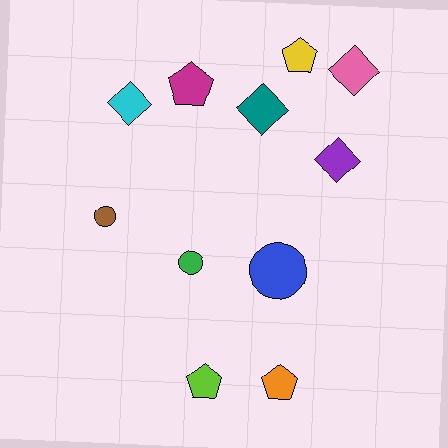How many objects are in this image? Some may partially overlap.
There are 11 objects.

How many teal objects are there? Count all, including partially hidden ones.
There is 1 teal object.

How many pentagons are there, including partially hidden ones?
There are 4 pentagons.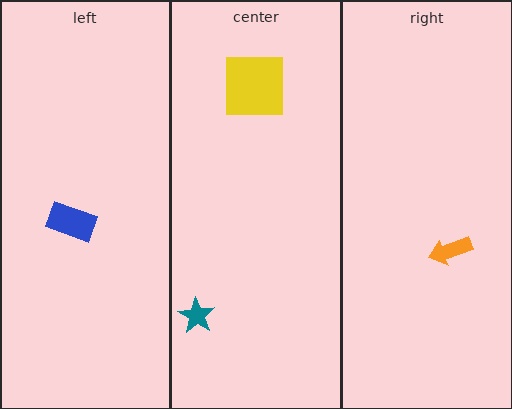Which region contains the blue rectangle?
The left region.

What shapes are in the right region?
The orange arrow.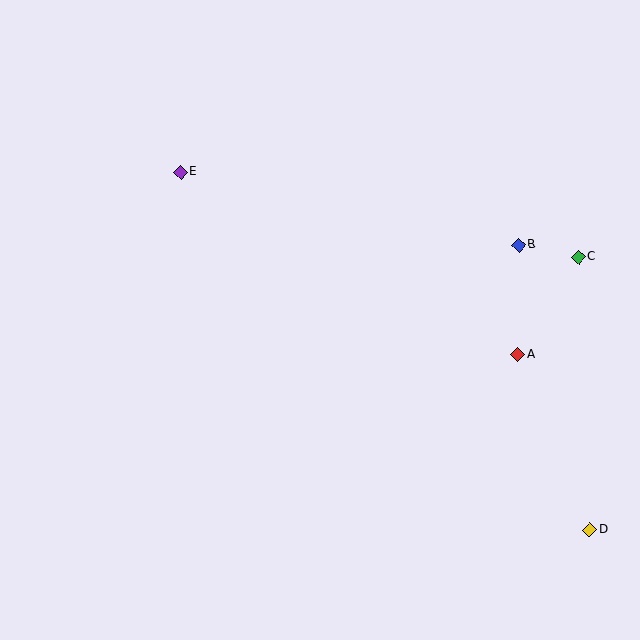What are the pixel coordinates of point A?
Point A is at (518, 355).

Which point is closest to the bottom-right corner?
Point D is closest to the bottom-right corner.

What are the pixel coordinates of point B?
Point B is at (519, 245).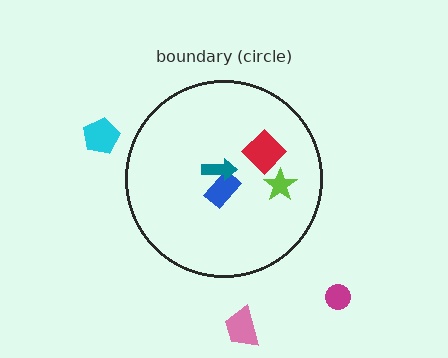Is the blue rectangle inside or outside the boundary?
Inside.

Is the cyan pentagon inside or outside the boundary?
Outside.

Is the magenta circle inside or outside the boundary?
Outside.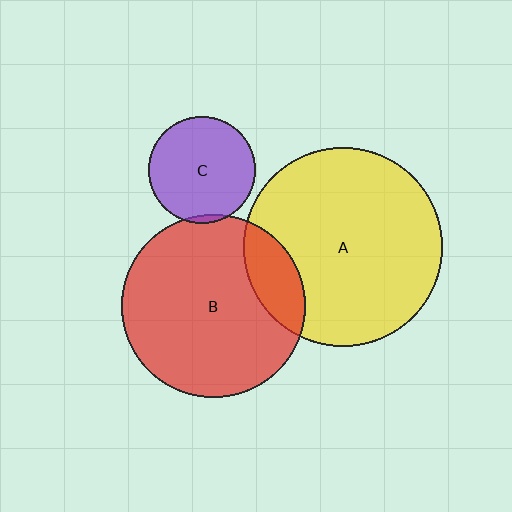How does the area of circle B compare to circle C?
Approximately 3.0 times.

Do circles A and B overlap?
Yes.